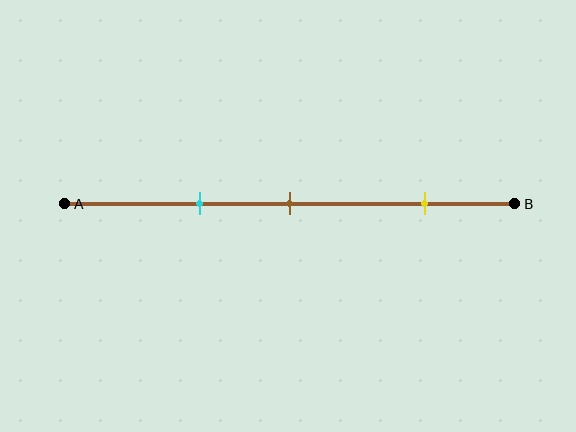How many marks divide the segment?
There are 3 marks dividing the segment.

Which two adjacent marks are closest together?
The cyan and brown marks are the closest adjacent pair.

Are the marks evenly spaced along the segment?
No, the marks are not evenly spaced.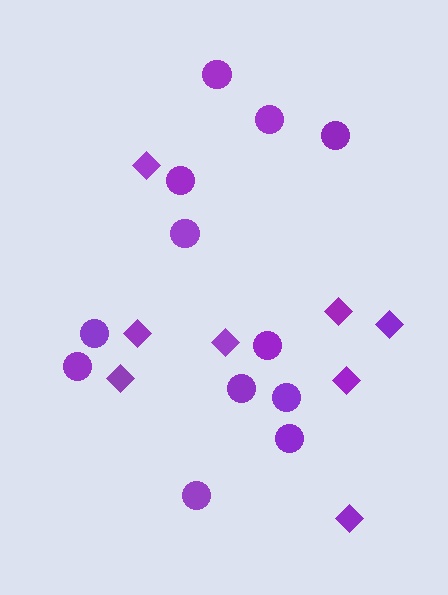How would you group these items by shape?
There are 2 groups: one group of diamonds (8) and one group of circles (12).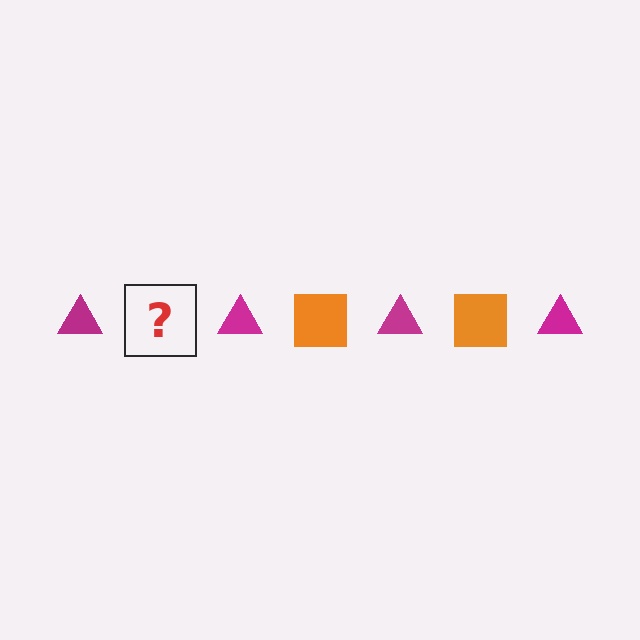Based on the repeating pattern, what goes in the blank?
The blank should be an orange square.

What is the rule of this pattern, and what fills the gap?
The rule is that the pattern alternates between magenta triangle and orange square. The gap should be filled with an orange square.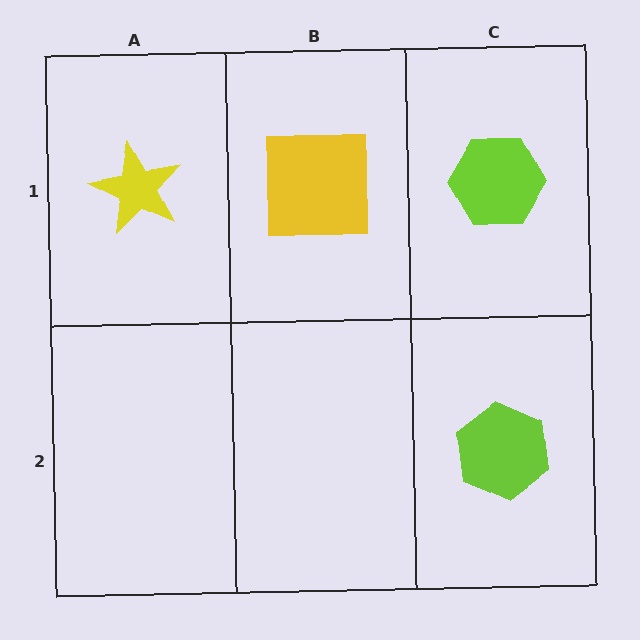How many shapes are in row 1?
3 shapes.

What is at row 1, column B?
A yellow square.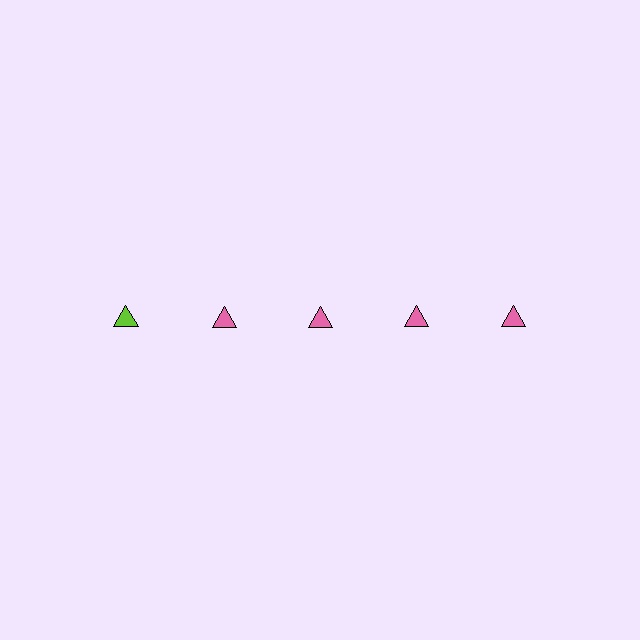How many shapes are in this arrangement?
There are 5 shapes arranged in a grid pattern.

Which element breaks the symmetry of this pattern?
The lime triangle in the top row, leftmost column breaks the symmetry. All other shapes are pink triangles.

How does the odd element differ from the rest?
It has a different color: lime instead of pink.